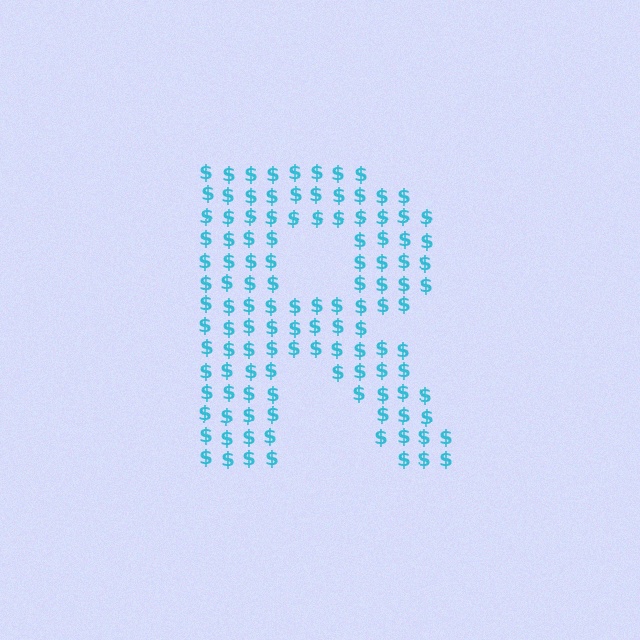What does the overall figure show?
The overall figure shows the letter R.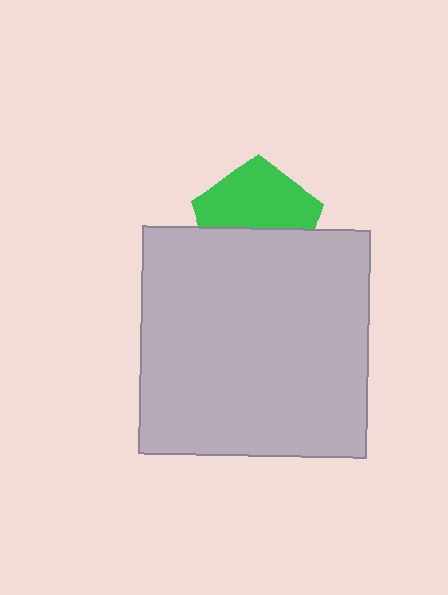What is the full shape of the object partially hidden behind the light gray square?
The partially hidden object is a green pentagon.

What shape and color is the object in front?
The object in front is a light gray square.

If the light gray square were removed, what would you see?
You would see the complete green pentagon.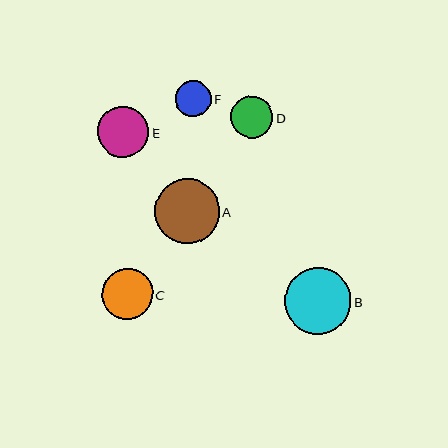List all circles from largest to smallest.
From largest to smallest: B, A, E, C, D, F.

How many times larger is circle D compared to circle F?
Circle D is approximately 1.2 times the size of circle F.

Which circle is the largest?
Circle B is the largest with a size of approximately 66 pixels.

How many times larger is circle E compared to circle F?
Circle E is approximately 1.4 times the size of circle F.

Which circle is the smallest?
Circle F is the smallest with a size of approximately 35 pixels.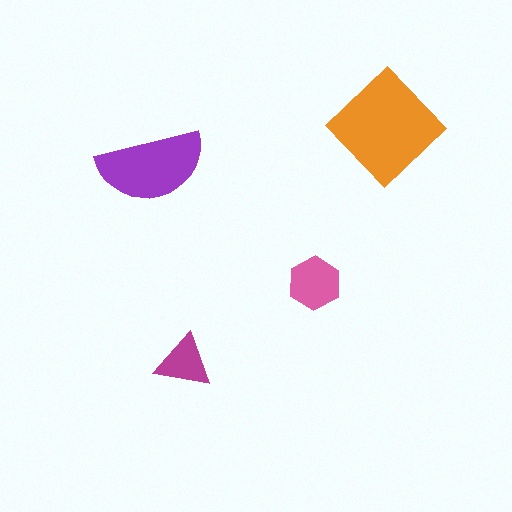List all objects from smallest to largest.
The magenta triangle, the pink hexagon, the purple semicircle, the orange diamond.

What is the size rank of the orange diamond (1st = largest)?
1st.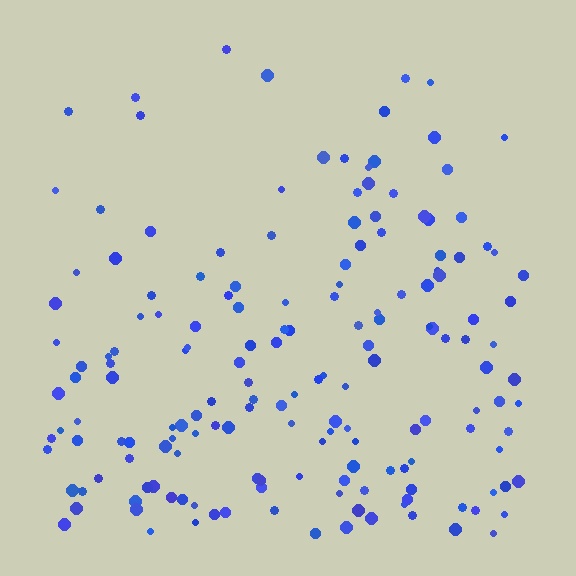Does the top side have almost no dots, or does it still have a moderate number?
Still a moderate number, just noticeably fewer than the bottom.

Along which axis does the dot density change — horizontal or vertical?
Vertical.